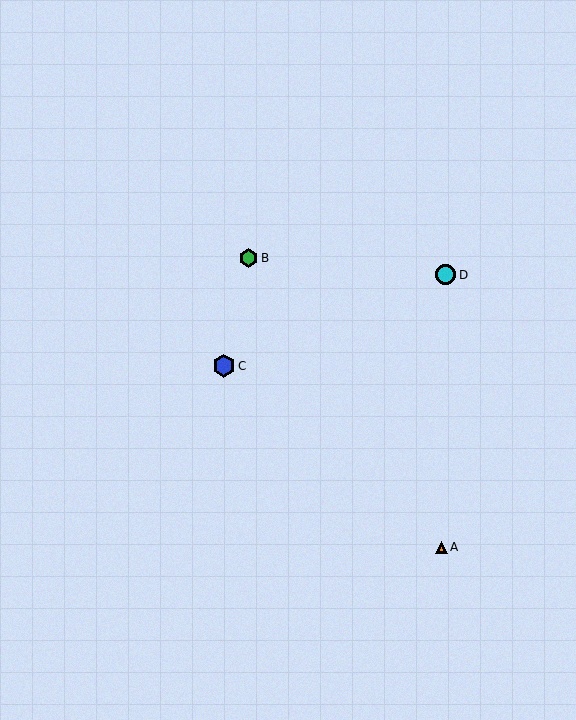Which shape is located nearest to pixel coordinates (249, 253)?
The green hexagon (labeled B) at (249, 258) is nearest to that location.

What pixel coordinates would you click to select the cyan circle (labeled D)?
Click at (446, 275) to select the cyan circle D.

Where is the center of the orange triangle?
The center of the orange triangle is at (441, 548).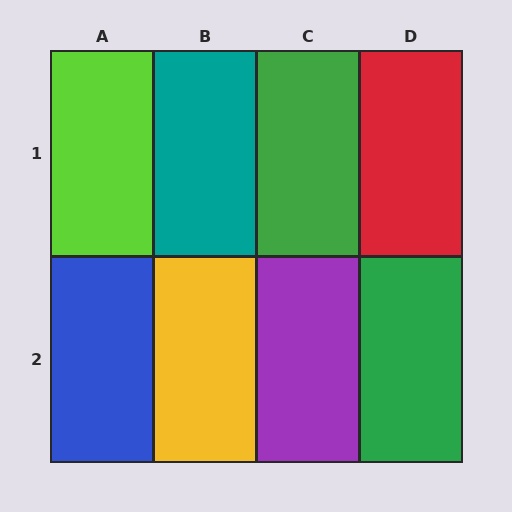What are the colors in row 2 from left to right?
Blue, yellow, purple, green.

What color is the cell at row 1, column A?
Lime.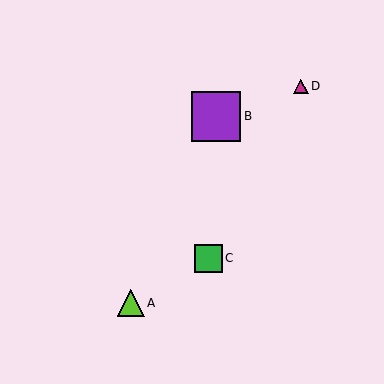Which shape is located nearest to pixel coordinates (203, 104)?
The purple square (labeled B) at (216, 116) is nearest to that location.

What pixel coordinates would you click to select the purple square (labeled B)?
Click at (216, 116) to select the purple square B.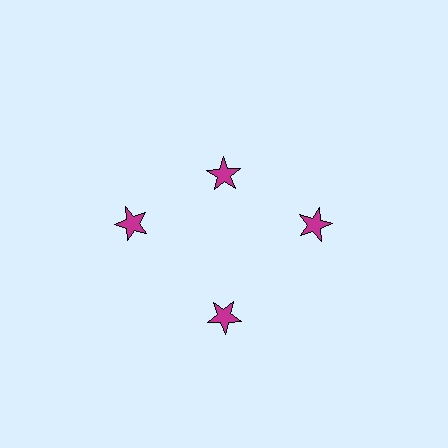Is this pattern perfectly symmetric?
No. The 4 magenta stars are arranged in a ring, but one element near the 12 o'clock position is pulled inward toward the center, breaking the 4-fold rotational symmetry.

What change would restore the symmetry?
The symmetry would be restored by moving it outward, back onto the ring so that all 4 stars sit at equal angles and equal distance from the center.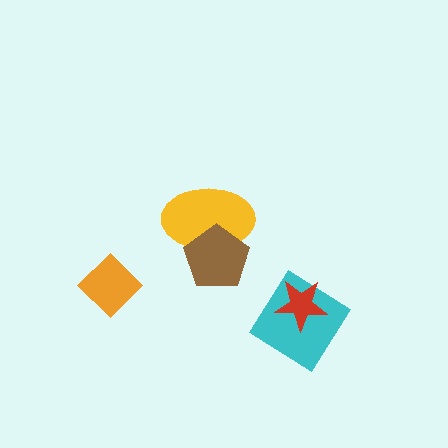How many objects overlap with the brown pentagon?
1 object overlaps with the brown pentagon.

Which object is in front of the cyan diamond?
The red star is in front of the cyan diamond.